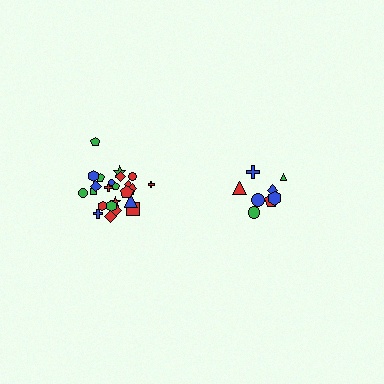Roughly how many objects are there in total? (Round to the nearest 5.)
Roughly 35 objects in total.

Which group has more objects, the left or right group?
The left group.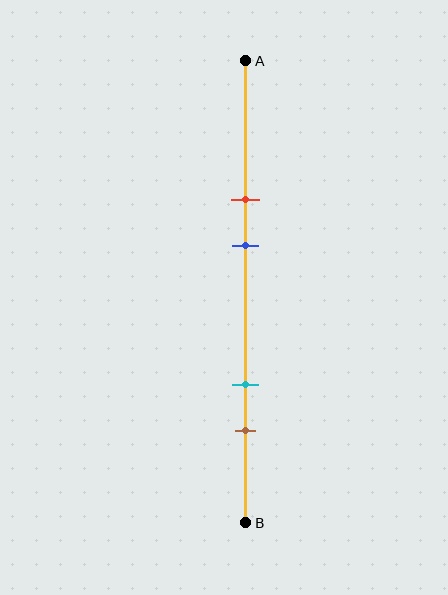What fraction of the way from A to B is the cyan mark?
The cyan mark is approximately 70% (0.7) of the way from A to B.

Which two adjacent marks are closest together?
The red and blue marks are the closest adjacent pair.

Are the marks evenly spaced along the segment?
No, the marks are not evenly spaced.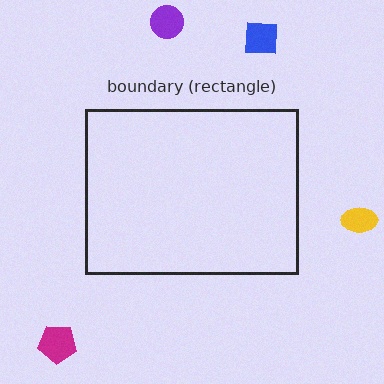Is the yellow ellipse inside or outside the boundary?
Outside.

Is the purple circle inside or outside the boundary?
Outside.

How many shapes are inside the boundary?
0 inside, 4 outside.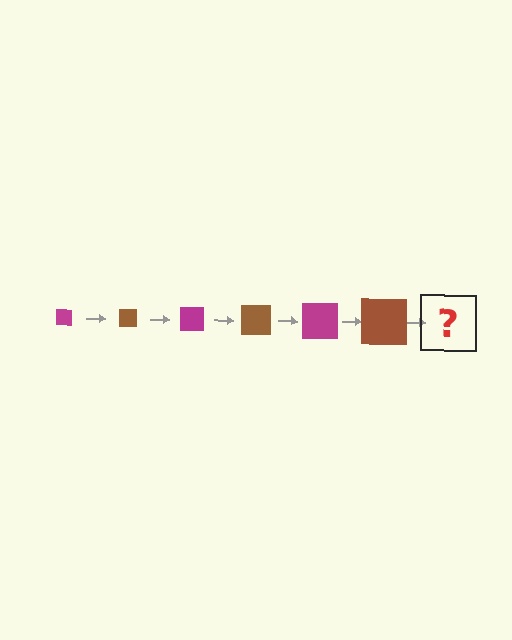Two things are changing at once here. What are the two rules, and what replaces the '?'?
The two rules are that the square grows larger each step and the color cycles through magenta and brown. The '?' should be a magenta square, larger than the previous one.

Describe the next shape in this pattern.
It should be a magenta square, larger than the previous one.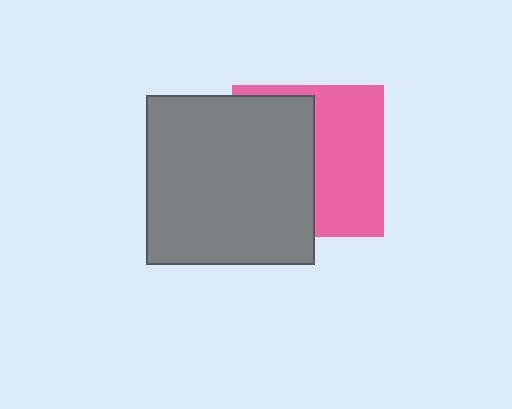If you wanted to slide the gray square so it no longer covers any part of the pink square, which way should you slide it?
Slide it left — that is the most direct way to separate the two shapes.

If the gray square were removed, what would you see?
You would see the complete pink square.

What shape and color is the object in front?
The object in front is a gray square.